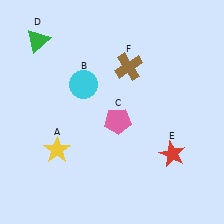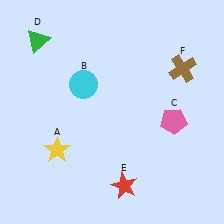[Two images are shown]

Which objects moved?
The objects that moved are: the pink pentagon (C), the red star (E), the brown cross (F).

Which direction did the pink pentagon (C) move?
The pink pentagon (C) moved right.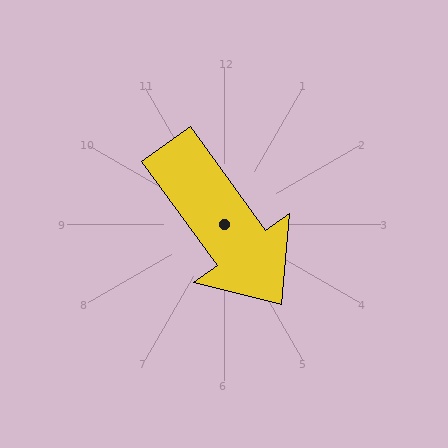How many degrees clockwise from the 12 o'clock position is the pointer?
Approximately 144 degrees.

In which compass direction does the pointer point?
Southeast.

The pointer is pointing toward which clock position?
Roughly 5 o'clock.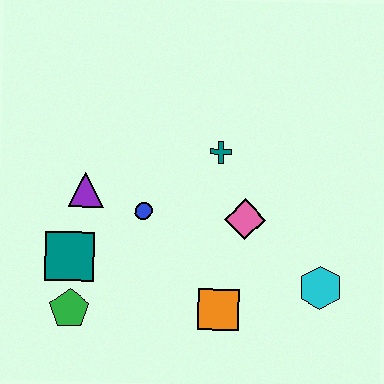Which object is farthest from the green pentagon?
The cyan hexagon is farthest from the green pentagon.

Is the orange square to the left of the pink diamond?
Yes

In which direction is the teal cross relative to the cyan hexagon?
The teal cross is above the cyan hexagon.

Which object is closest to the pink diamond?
The teal cross is closest to the pink diamond.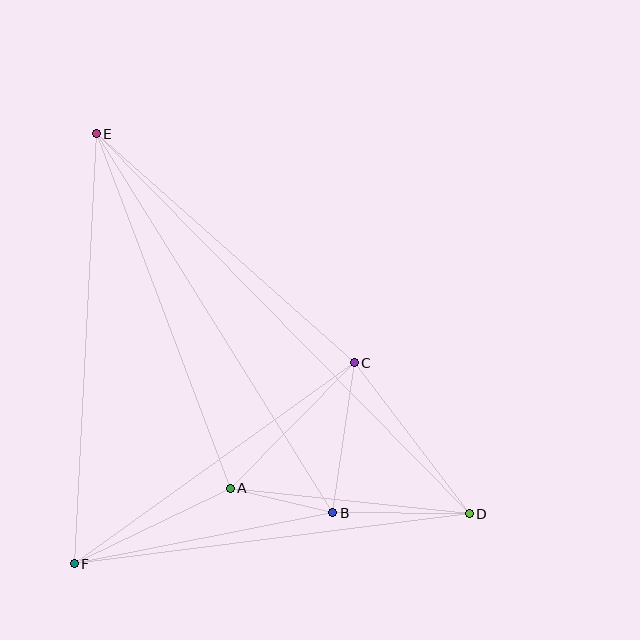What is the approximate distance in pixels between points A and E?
The distance between A and E is approximately 379 pixels.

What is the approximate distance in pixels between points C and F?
The distance between C and F is approximately 345 pixels.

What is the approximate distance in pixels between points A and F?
The distance between A and F is approximately 173 pixels.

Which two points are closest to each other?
Points A and B are closest to each other.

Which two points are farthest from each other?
Points D and E are farthest from each other.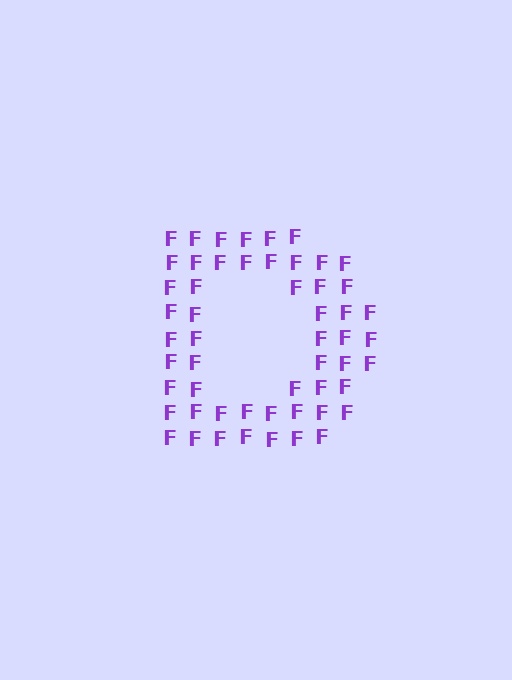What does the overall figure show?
The overall figure shows the letter D.